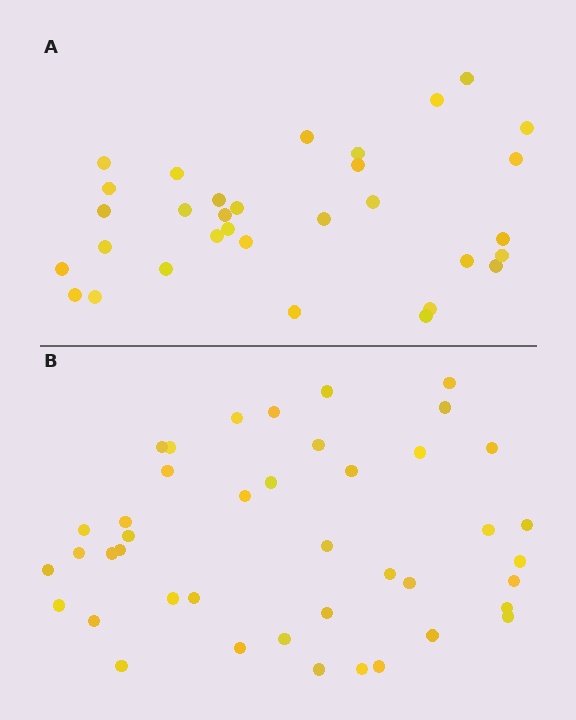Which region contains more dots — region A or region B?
Region B (the bottom region) has more dots.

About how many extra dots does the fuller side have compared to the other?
Region B has roughly 10 or so more dots than region A.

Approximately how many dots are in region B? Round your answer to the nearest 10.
About 40 dots. (The exact count is 42, which rounds to 40.)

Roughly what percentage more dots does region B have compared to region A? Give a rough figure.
About 30% more.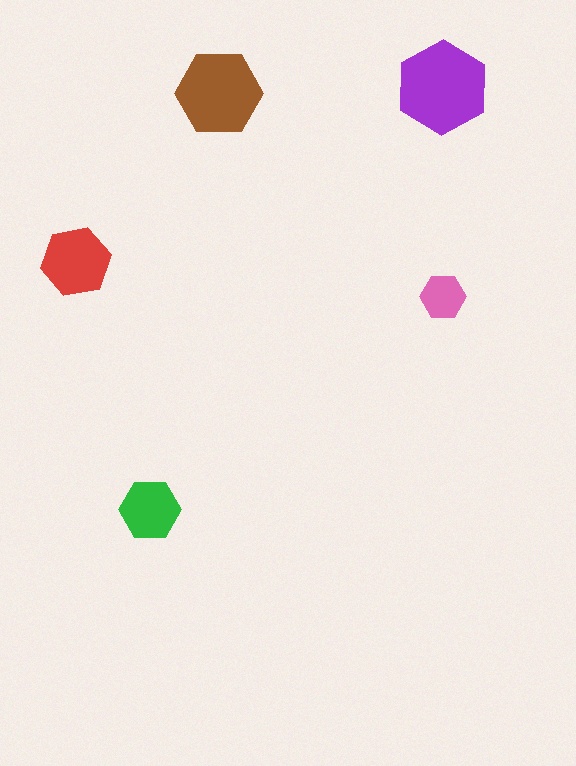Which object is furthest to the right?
The pink hexagon is rightmost.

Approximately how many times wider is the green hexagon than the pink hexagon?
About 1.5 times wider.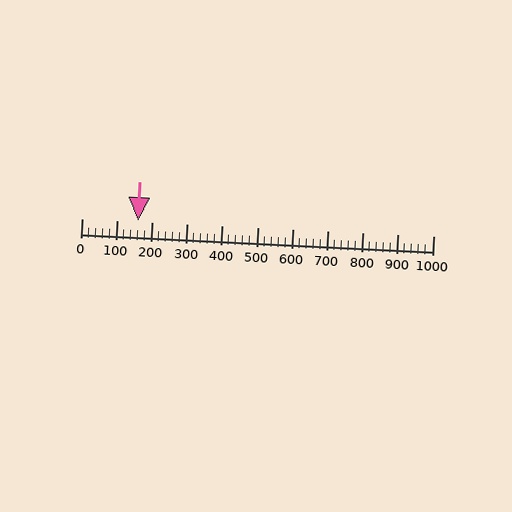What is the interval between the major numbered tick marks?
The major tick marks are spaced 100 units apart.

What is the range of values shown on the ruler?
The ruler shows values from 0 to 1000.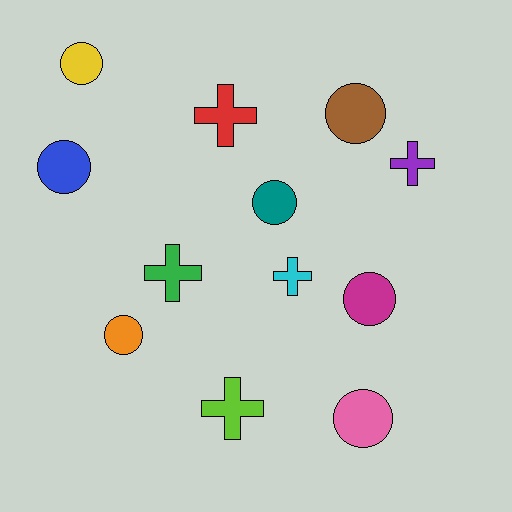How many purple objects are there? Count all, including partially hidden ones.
There is 1 purple object.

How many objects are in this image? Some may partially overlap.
There are 12 objects.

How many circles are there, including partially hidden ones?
There are 7 circles.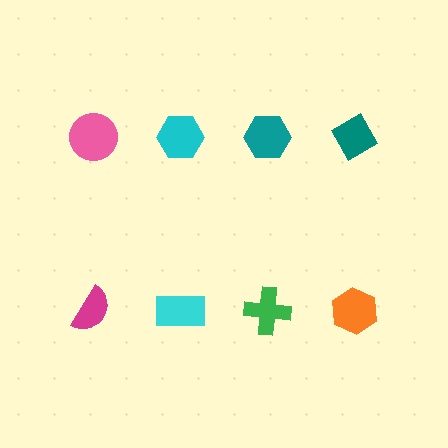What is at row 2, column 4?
An orange hexagon.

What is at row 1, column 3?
A teal hexagon.